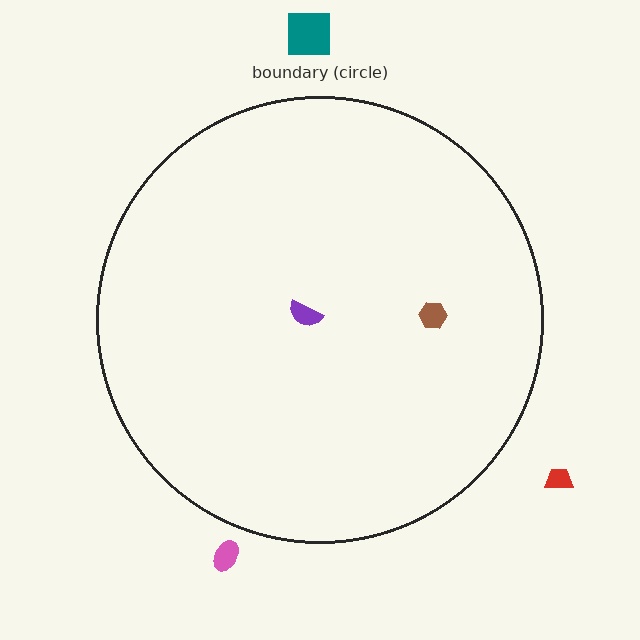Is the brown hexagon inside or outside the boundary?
Inside.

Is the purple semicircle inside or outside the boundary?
Inside.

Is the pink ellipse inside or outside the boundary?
Outside.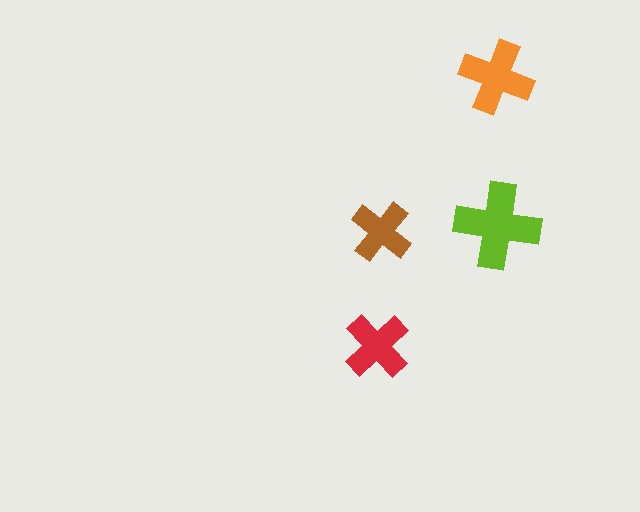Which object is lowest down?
The red cross is bottommost.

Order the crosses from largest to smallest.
the lime one, the orange one, the red one, the brown one.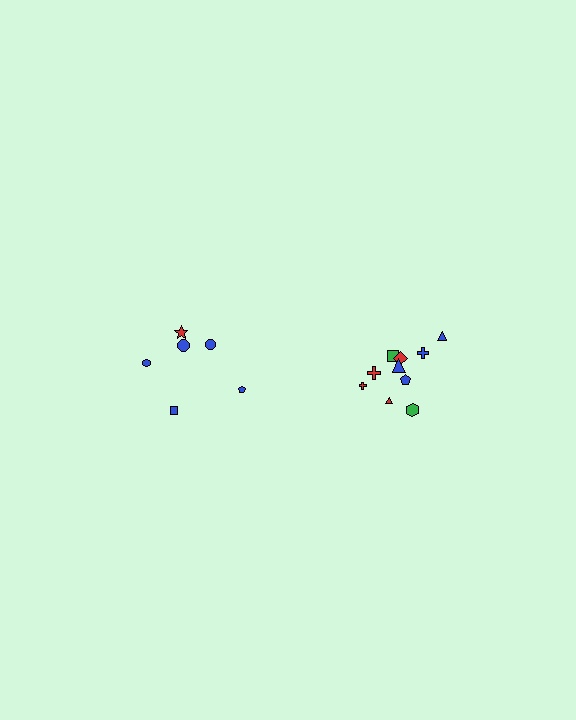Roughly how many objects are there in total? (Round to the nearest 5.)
Roughly 15 objects in total.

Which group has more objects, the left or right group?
The right group.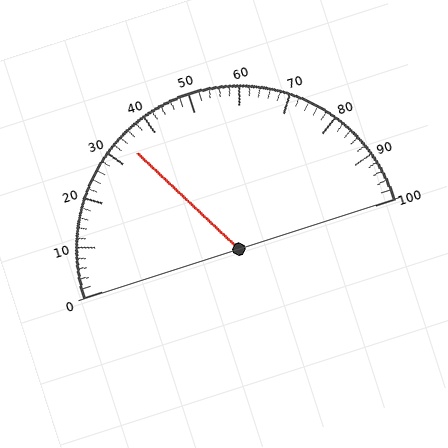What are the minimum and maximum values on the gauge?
The gauge ranges from 0 to 100.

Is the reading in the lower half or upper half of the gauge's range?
The reading is in the lower half of the range (0 to 100).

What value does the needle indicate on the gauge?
The needle indicates approximately 34.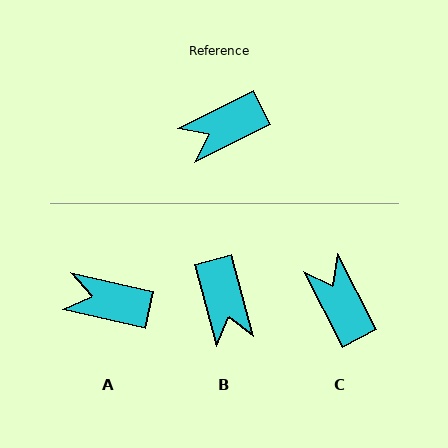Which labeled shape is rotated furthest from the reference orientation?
C, about 90 degrees away.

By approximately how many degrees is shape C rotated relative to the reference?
Approximately 90 degrees clockwise.